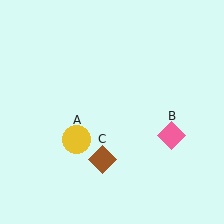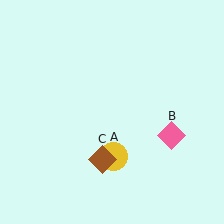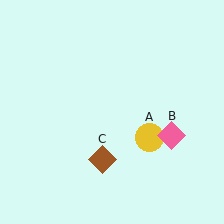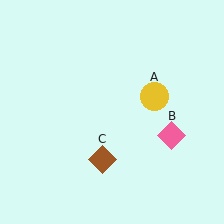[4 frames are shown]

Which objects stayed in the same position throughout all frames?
Pink diamond (object B) and brown diamond (object C) remained stationary.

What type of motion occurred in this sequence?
The yellow circle (object A) rotated counterclockwise around the center of the scene.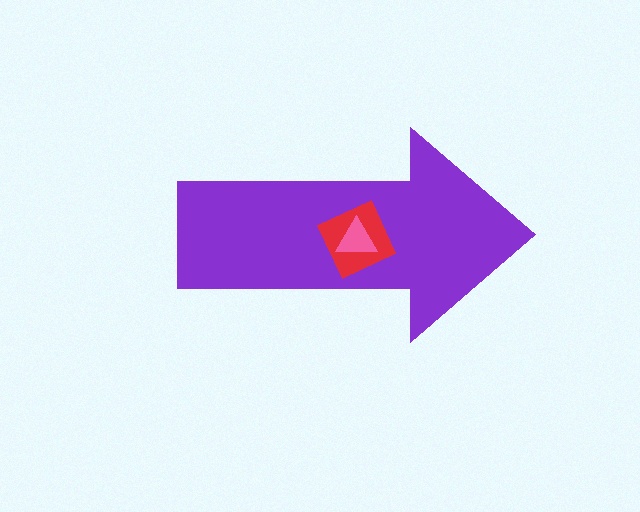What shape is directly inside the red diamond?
The pink triangle.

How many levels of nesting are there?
3.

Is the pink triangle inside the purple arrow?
Yes.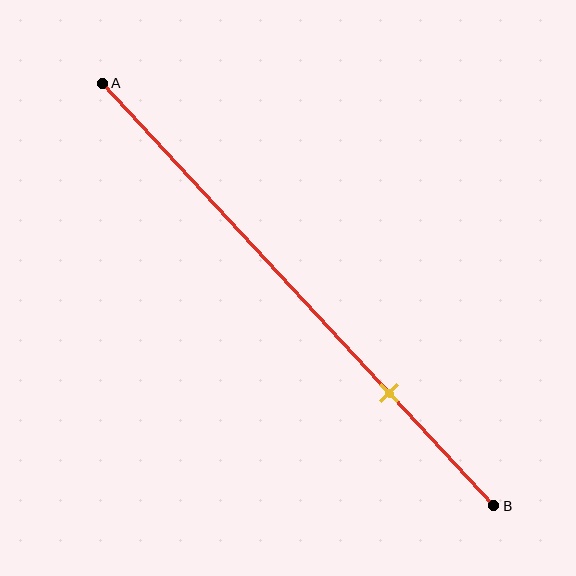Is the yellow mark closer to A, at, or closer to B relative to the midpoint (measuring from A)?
The yellow mark is closer to point B than the midpoint of segment AB.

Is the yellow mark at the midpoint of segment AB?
No, the mark is at about 75% from A, not at the 50% midpoint.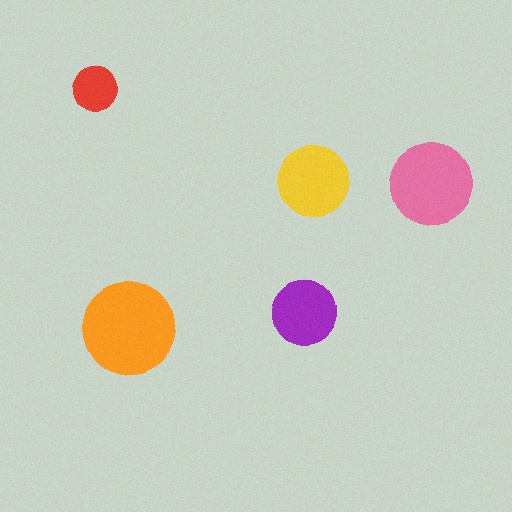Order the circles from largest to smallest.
the orange one, the pink one, the yellow one, the purple one, the red one.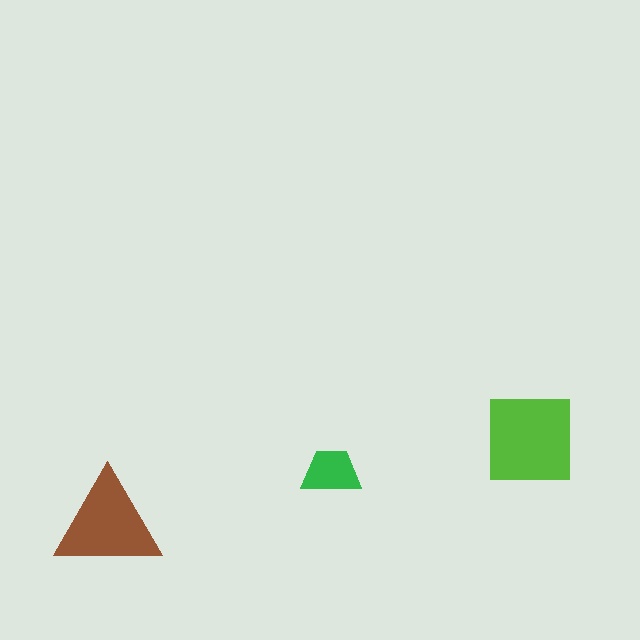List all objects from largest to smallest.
The lime square, the brown triangle, the green trapezoid.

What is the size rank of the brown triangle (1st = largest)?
2nd.